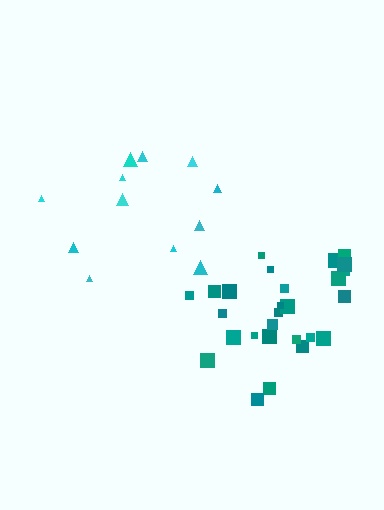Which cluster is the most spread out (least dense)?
Cyan.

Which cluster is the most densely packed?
Teal.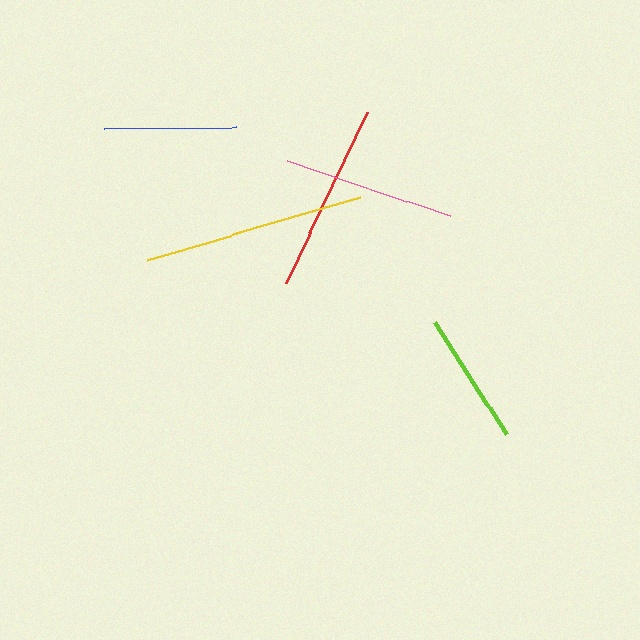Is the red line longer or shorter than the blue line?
The red line is longer than the blue line.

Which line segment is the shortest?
The lime line is the shortest at approximately 132 pixels.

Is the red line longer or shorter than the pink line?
The red line is longer than the pink line.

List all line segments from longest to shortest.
From longest to shortest: yellow, red, pink, blue, lime.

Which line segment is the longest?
The yellow line is the longest at approximately 222 pixels.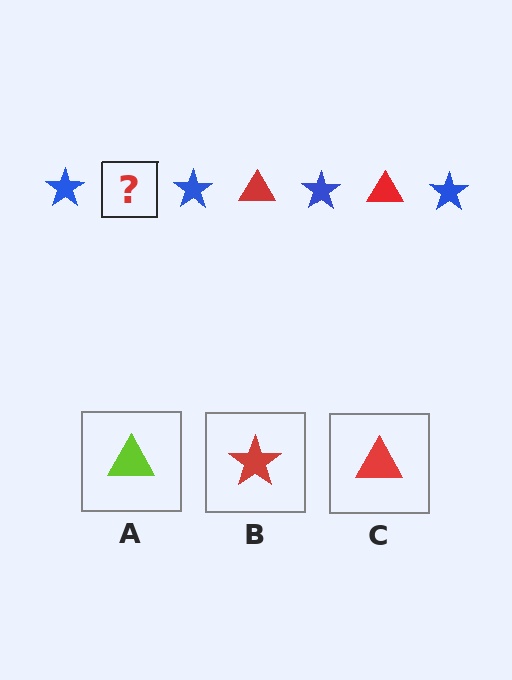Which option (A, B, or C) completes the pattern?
C.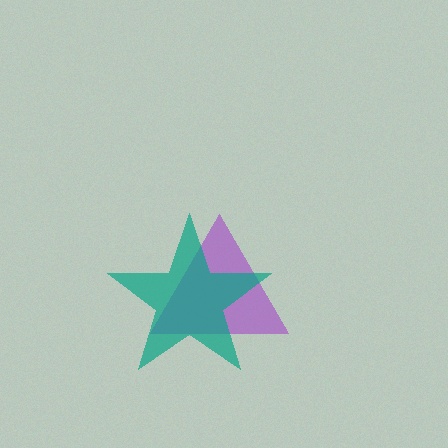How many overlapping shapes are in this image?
There are 2 overlapping shapes in the image.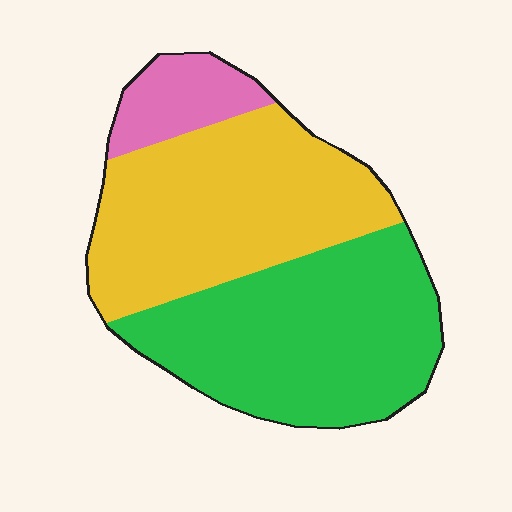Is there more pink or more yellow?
Yellow.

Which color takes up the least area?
Pink, at roughly 10%.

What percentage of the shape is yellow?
Yellow covers around 45% of the shape.